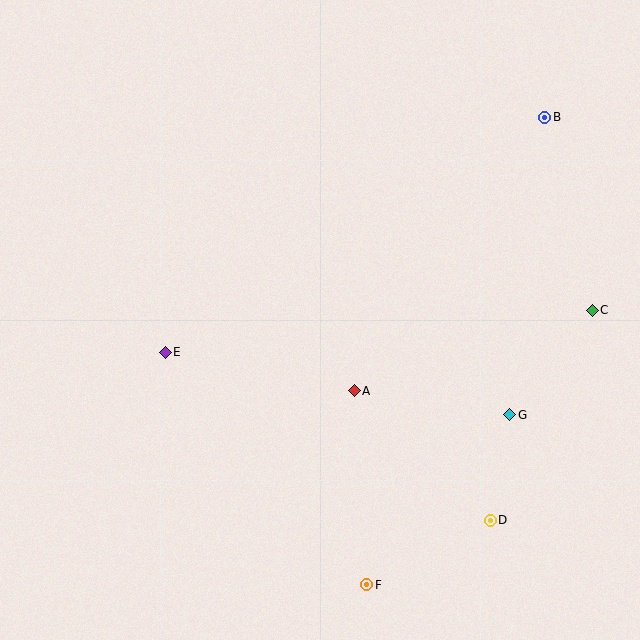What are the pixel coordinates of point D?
Point D is at (490, 520).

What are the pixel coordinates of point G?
Point G is at (510, 415).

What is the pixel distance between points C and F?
The distance between C and F is 355 pixels.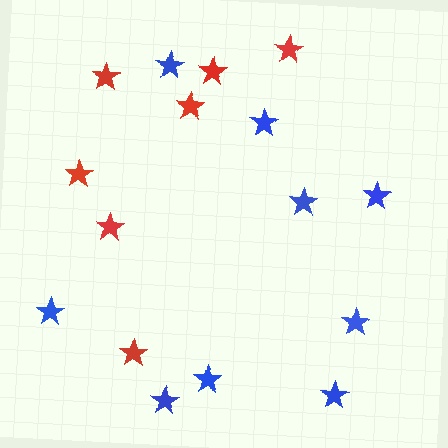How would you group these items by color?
There are 2 groups: one group of blue stars (9) and one group of red stars (7).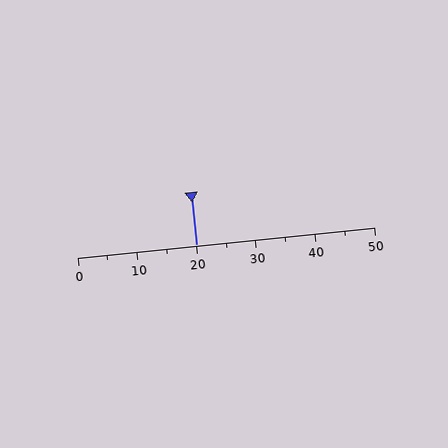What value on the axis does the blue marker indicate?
The marker indicates approximately 20.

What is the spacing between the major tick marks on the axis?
The major ticks are spaced 10 apart.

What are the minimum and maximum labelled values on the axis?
The axis runs from 0 to 50.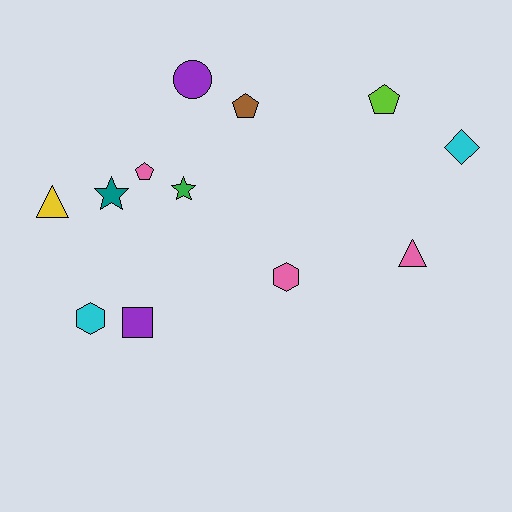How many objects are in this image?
There are 12 objects.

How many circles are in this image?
There is 1 circle.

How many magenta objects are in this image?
There are no magenta objects.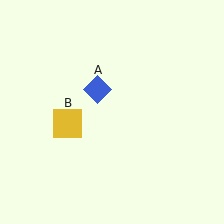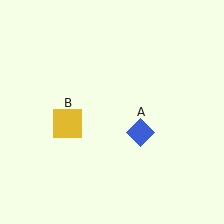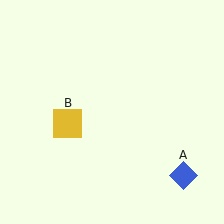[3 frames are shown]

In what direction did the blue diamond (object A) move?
The blue diamond (object A) moved down and to the right.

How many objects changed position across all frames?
1 object changed position: blue diamond (object A).